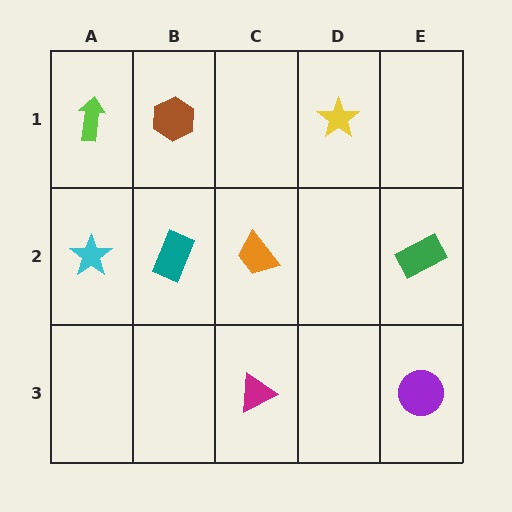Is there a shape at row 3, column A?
No, that cell is empty.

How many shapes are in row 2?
4 shapes.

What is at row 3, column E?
A purple circle.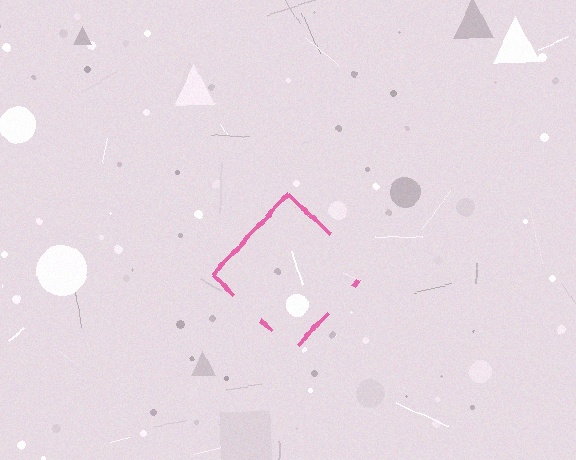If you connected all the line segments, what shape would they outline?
They would outline a diamond.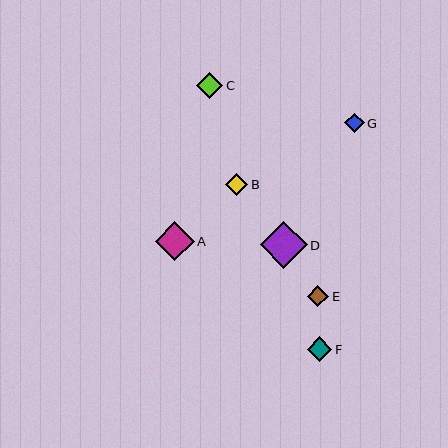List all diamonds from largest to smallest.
From largest to smallest: D, A, C, F, B, E, G.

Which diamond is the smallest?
Diamond G is the smallest with a size of approximately 19 pixels.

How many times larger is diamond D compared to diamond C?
Diamond D is approximately 1.8 times the size of diamond C.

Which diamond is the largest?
Diamond D is the largest with a size of approximately 47 pixels.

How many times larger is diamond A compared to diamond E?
Diamond A is approximately 1.8 times the size of diamond E.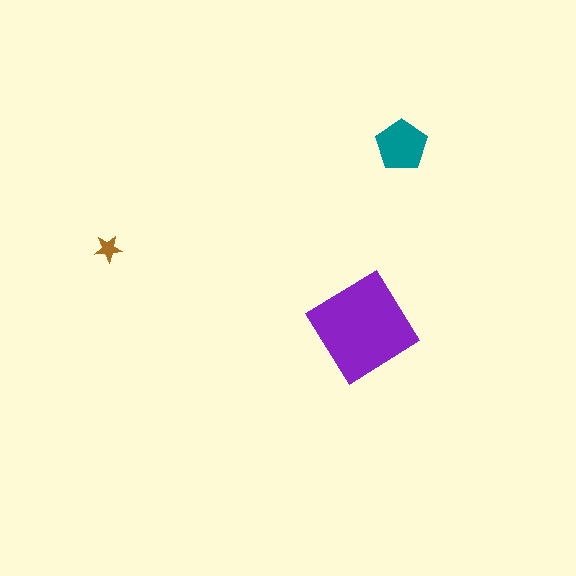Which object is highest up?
The teal pentagon is topmost.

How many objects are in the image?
There are 3 objects in the image.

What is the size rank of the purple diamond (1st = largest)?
1st.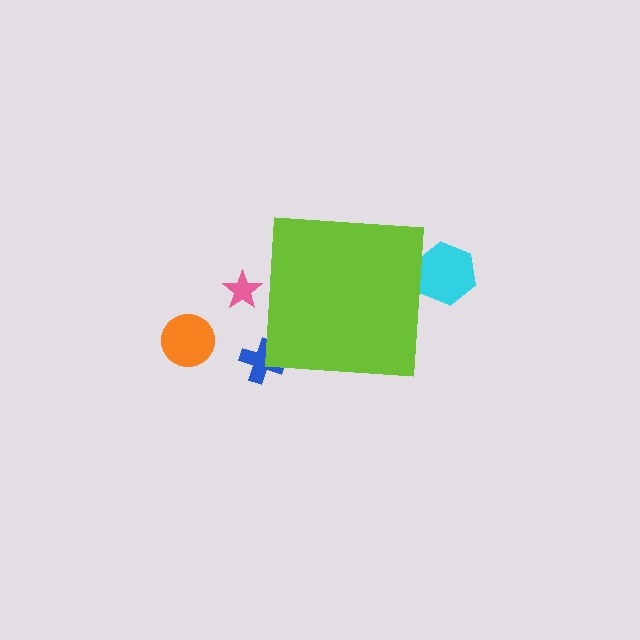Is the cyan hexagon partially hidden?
Yes, the cyan hexagon is partially hidden behind the lime square.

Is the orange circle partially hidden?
No, the orange circle is fully visible.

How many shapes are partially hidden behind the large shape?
3 shapes are partially hidden.